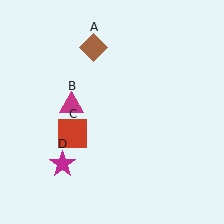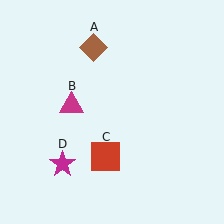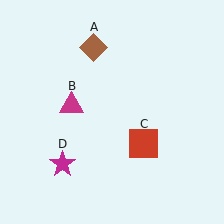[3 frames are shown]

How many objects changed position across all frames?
1 object changed position: red square (object C).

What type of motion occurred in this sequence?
The red square (object C) rotated counterclockwise around the center of the scene.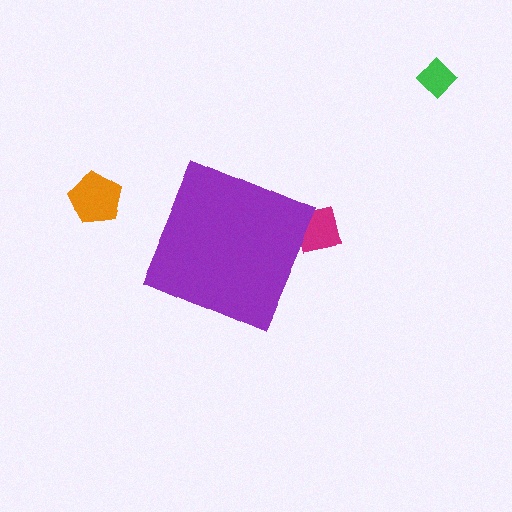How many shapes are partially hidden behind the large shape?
1 shape is partially hidden.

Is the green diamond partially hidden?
No, the green diamond is fully visible.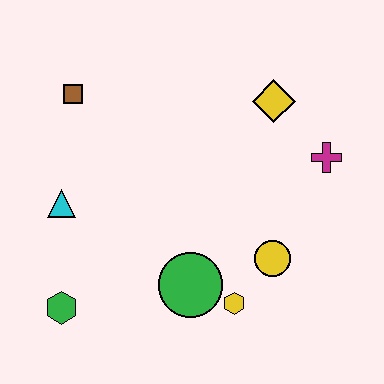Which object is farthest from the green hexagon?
The magenta cross is farthest from the green hexagon.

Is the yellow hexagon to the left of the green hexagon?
No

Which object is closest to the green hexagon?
The cyan triangle is closest to the green hexagon.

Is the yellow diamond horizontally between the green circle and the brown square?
No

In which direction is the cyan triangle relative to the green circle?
The cyan triangle is to the left of the green circle.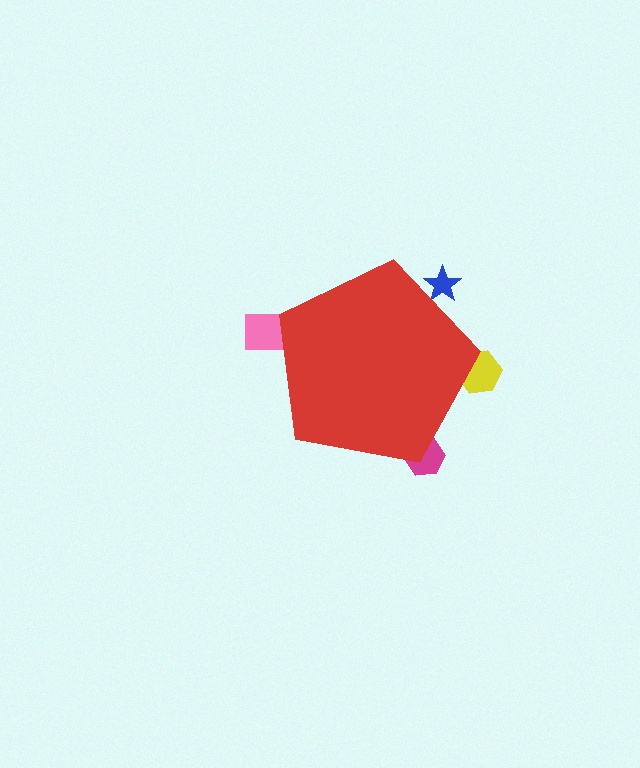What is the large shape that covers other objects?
A red pentagon.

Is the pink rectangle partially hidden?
Yes, the pink rectangle is partially hidden behind the red pentagon.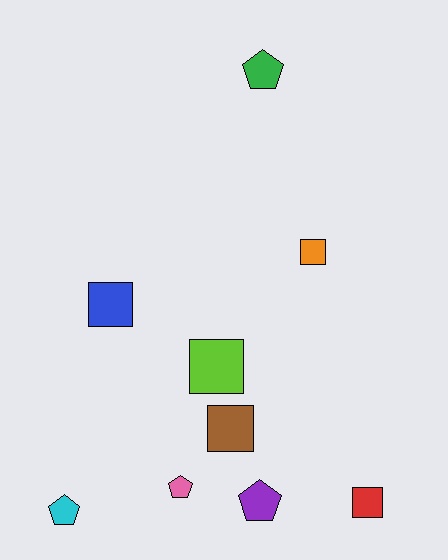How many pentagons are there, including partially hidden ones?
There are 4 pentagons.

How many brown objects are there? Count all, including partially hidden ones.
There is 1 brown object.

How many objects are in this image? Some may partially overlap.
There are 9 objects.